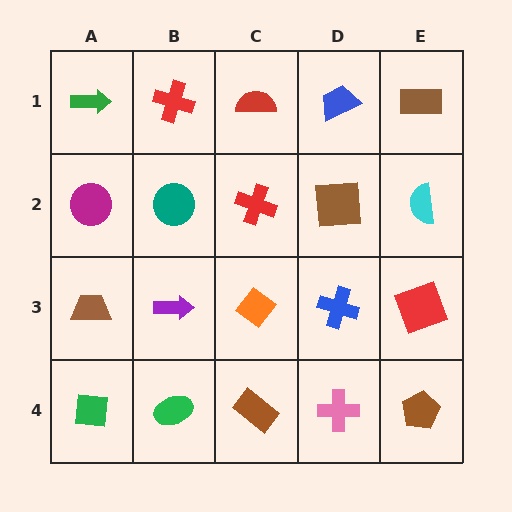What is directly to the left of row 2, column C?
A teal circle.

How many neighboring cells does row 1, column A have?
2.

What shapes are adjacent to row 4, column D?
A blue cross (row 3, column D), a brown rectangle (row 4, column C), a brown pentagon (row 4, column E).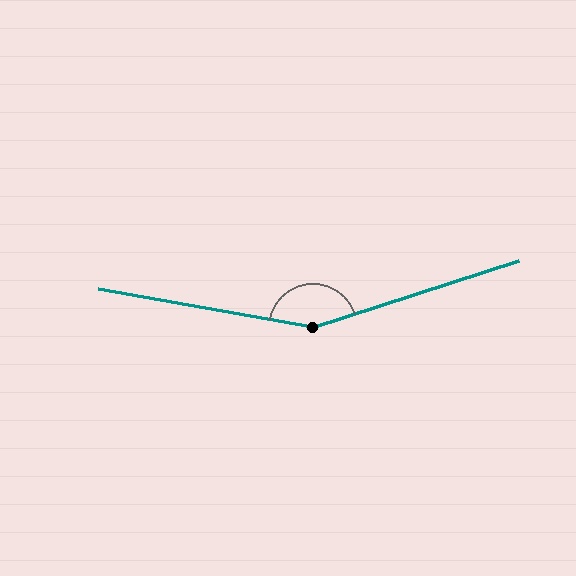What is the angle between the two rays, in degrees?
Approximately 152 degrees.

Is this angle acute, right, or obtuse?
It is obtuse.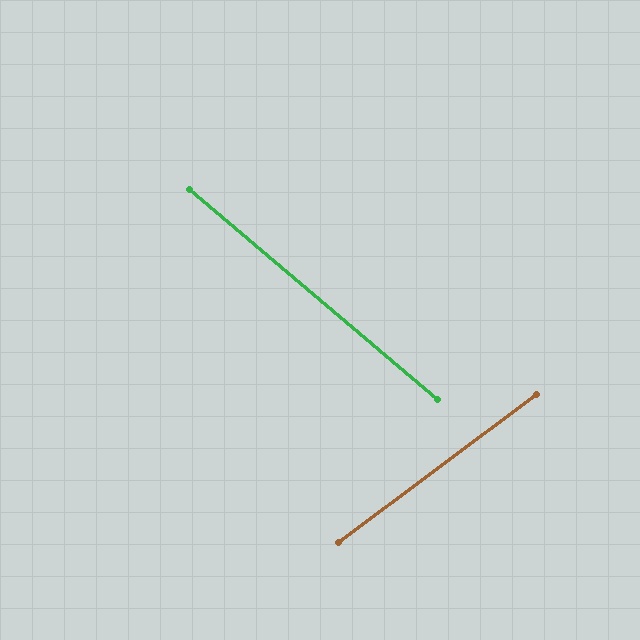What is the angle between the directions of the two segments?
Approximately 77 degrees.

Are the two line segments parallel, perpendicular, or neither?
Neither parallel nor perpendicular — they differ by about 77°.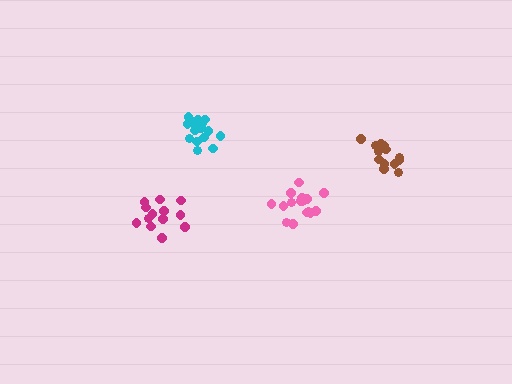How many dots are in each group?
Group 1: 13 dots, Group 2: 14 dots, Group 3: 16 dots, Group 4: 16 dots (59 total).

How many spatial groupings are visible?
There are 4 spatial groupings.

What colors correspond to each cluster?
The clusters are colored: magenta, brown, pink, cyan.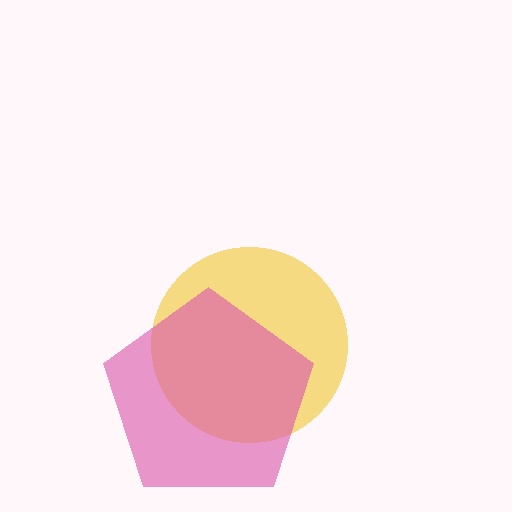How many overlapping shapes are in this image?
There are 2 overlapping shapes in the image.